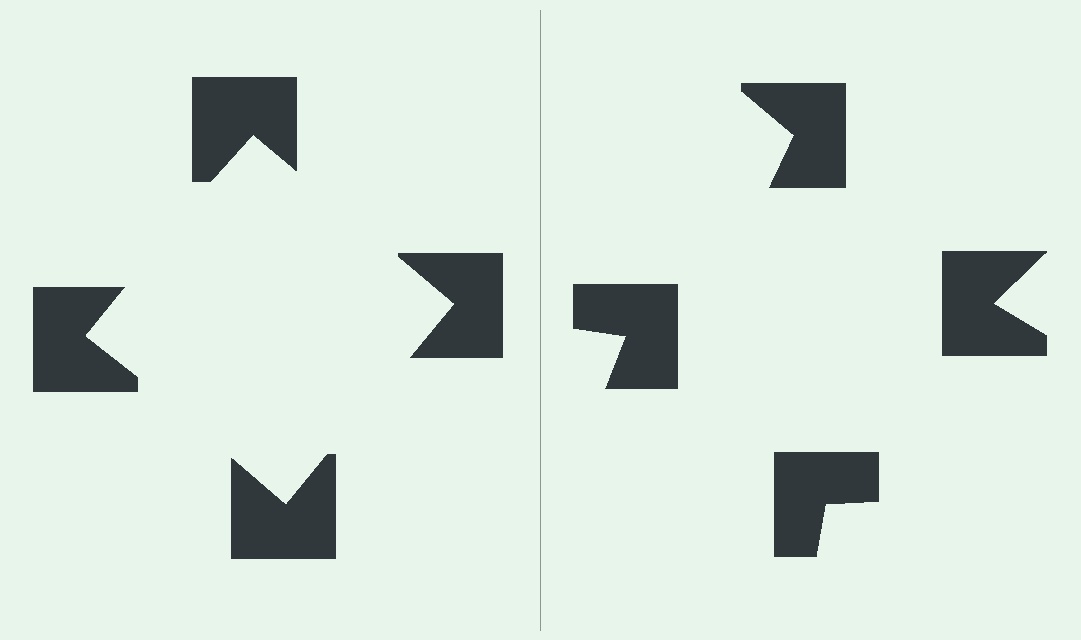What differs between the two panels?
The notched squares are positioned identically on both sides; only the wedge orientations differ. On the left they align to a square; on the right they are misaligned.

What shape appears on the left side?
An illusory square.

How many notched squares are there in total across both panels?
8 — 4 on each side.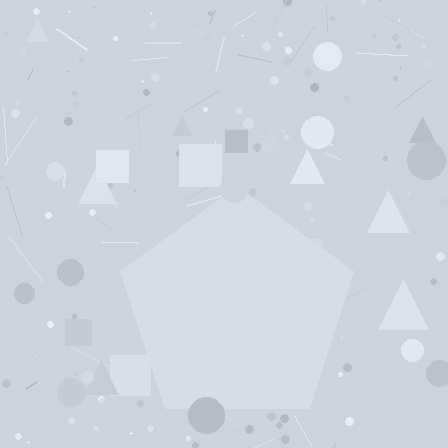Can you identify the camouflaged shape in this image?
The camouflaged shape is a pentagon.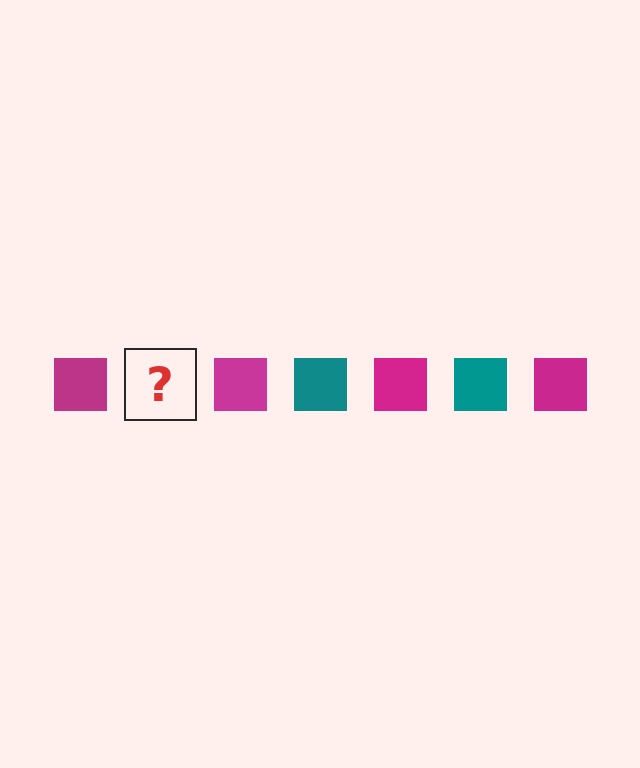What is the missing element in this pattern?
The missing element is a teal square.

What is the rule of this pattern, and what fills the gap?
The rule is that the pattern cycles through magenta, teal squares. The gap should be filled with a teal square.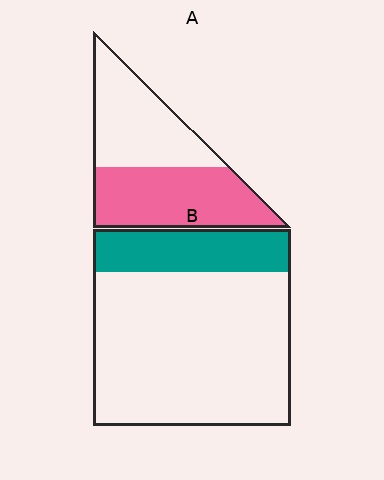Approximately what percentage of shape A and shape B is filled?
A is approximately 50% and B is approximately 20%.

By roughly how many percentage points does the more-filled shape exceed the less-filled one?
By roughly 30 percentage points (A over B).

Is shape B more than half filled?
No.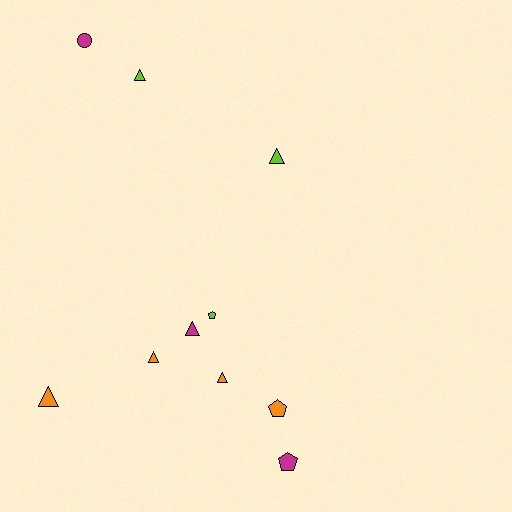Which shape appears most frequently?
Triangle, with 6 objects.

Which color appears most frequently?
Orange, with 4 objects.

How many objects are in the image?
There are 10 objects.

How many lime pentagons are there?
There is 1 lime pentagon.